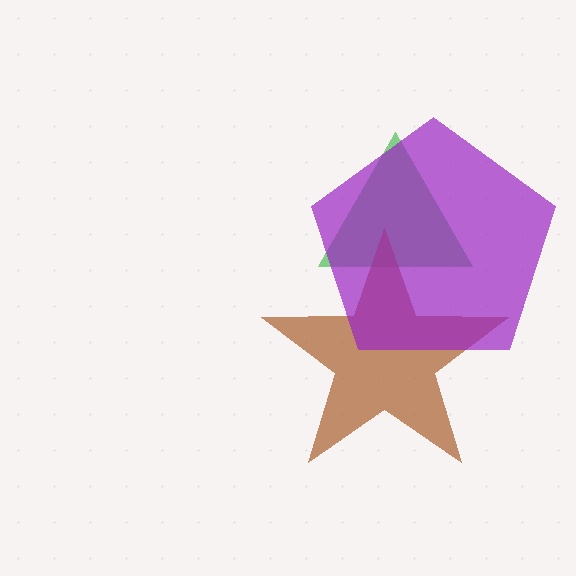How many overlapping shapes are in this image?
There are 3 overlapping shapes in the image.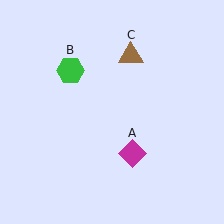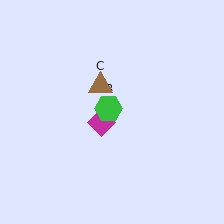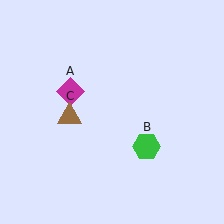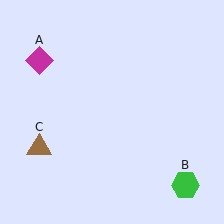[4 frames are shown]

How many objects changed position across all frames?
3 objects changed position: magenta diamond (object A), green hexagon (object B), brown triangle (object C).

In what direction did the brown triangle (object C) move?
The brown triangle (object C) moved down and to the left.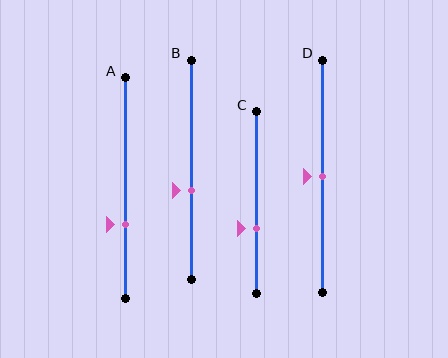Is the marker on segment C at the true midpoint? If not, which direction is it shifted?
No, the marker on segment C is shifted downward by about 14% of the segment length.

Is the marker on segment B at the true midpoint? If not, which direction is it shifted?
No, the marker on segment B is shifted downward by about 10% of the segment length.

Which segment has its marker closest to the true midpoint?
Segment D has its marker closest to the true midpoint.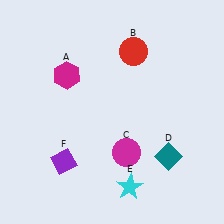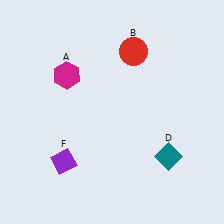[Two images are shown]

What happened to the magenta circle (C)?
The magenta circle (C) was removed in Image 2. It was in the bottom-right area of Image 1.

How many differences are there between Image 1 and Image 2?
There are 2 differences between the two images.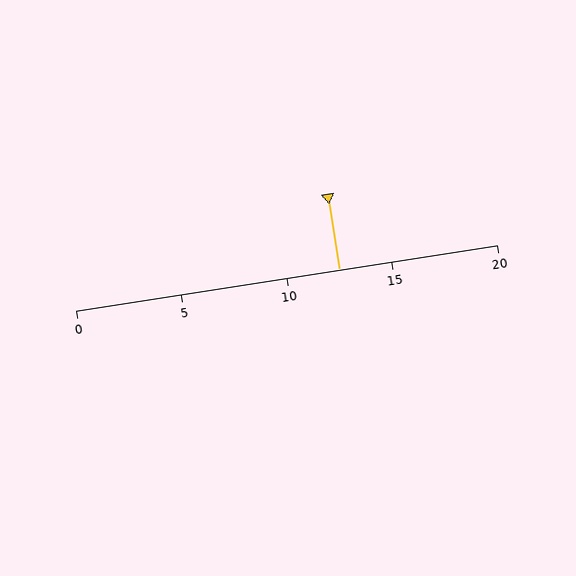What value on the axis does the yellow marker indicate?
The marker indicates approximately 12.5.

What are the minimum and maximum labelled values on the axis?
The axis runs from 0 to 20.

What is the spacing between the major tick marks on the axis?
The major ticks are spaced 5 apart.